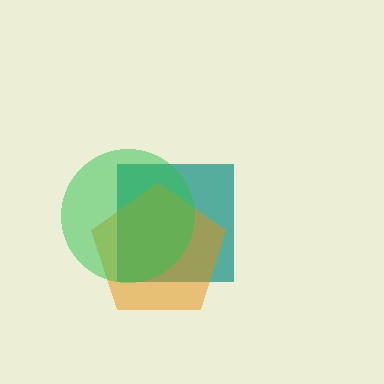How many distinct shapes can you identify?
There are 3 distinct shapes: a teal square, an orange pentagon, a green circle.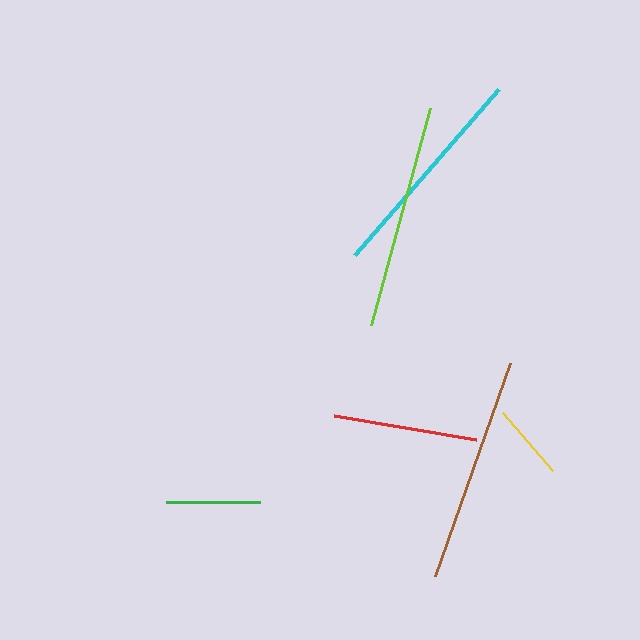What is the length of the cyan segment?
The cyan segment is approximately 220 pixels long.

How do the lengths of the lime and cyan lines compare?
The lime and cyan lines are approximately the same length.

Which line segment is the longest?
The brown line is the longest at approximately 225 pixels.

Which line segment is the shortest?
The yellow line is the shortest at approximately 77 pixels.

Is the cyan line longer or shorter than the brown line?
The brown line is longer than the cyan line.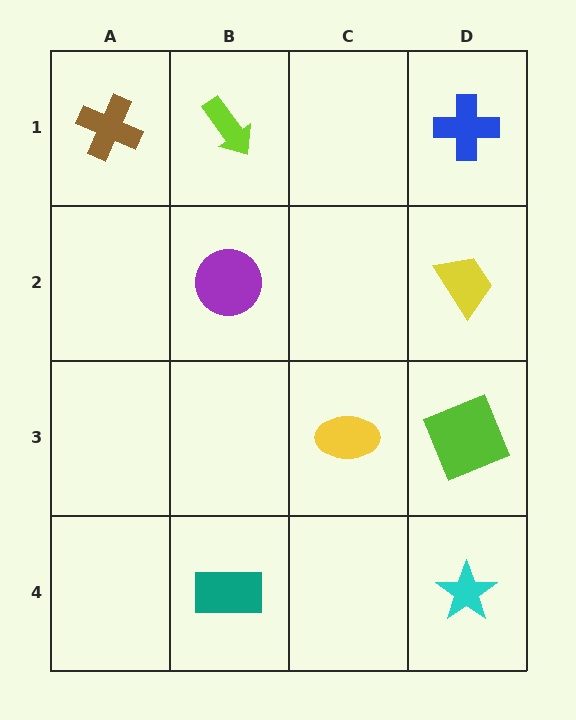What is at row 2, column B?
A purple circle.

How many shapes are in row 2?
2 shapes.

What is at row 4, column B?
A teal rectangle.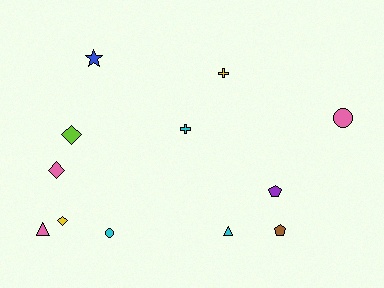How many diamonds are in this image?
There are 3 diamonds.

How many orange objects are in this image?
There are no orange objects.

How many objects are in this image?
There are 12 objects.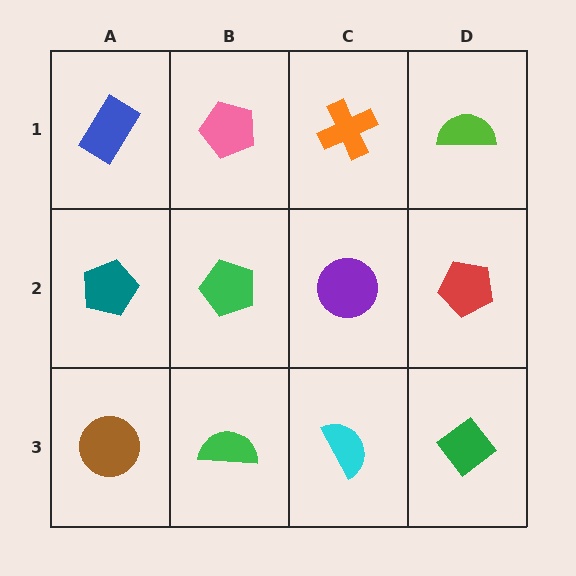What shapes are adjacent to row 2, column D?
A lime semicircle (row 1, column D), a green diamond (row 3, column D), a purple circle (row 2, column C).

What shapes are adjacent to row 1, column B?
A green pentagon (row 2, column B), a blue rectangle (row 1, column A), an orange cross (row 1, column C).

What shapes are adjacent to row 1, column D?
A red pentagon (row 2, column D), an orange cross (row 1, column C).